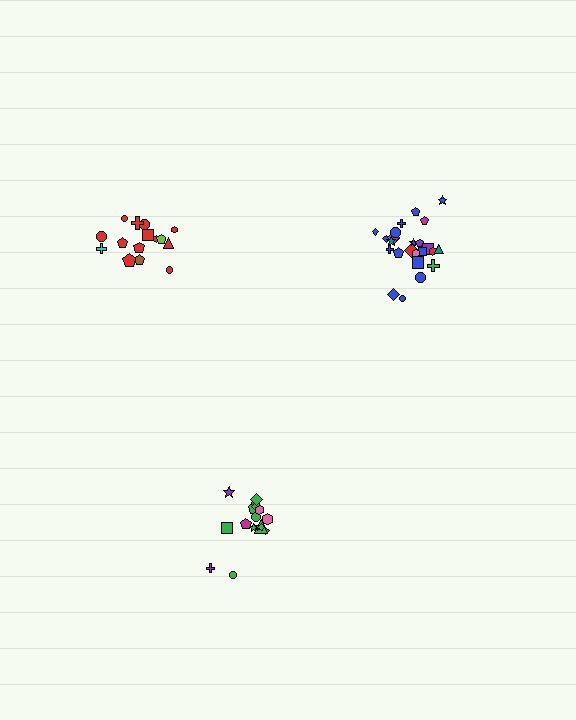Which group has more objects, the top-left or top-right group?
The top-right group.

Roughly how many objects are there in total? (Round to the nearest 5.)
Roughly 60 objects in total.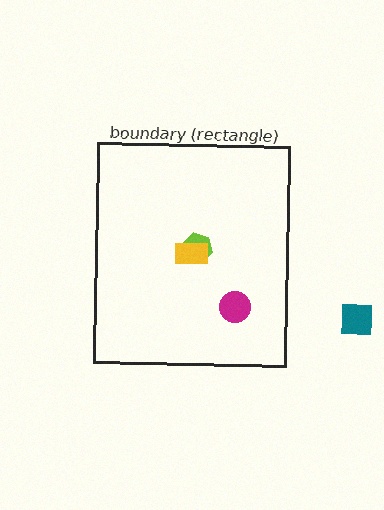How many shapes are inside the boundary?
3 inside, 1 outside.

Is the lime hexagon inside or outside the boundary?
Inside.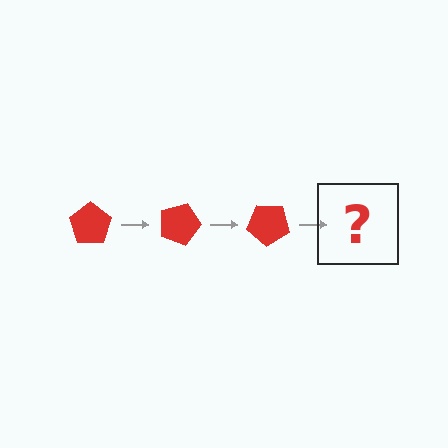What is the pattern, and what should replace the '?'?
The pattern is that the pentagon rotates 20 degrees each step. The '?' should be a red pentagon rotated 60 degrees.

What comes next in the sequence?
The next element should be a red pentagon rotated 60 degrees.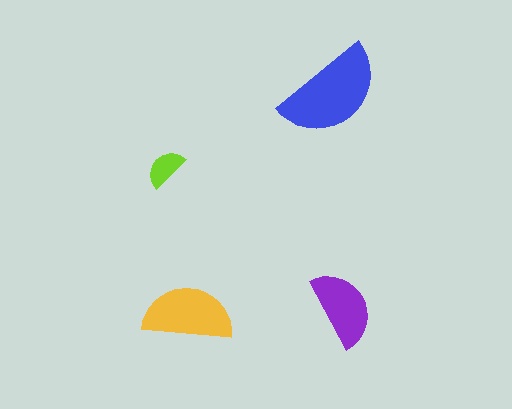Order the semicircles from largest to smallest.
the blue one, the yellow one, the purple one, the lime one.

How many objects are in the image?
There are 4 objects in the image.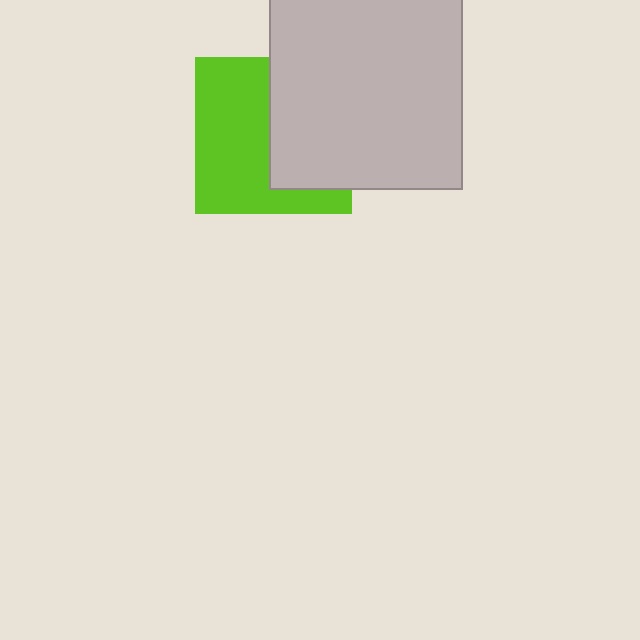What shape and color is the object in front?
The object in front is a light gray square.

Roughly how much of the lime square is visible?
About half of it is visible (roughly 56%).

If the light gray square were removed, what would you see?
You would see the complete lime square.